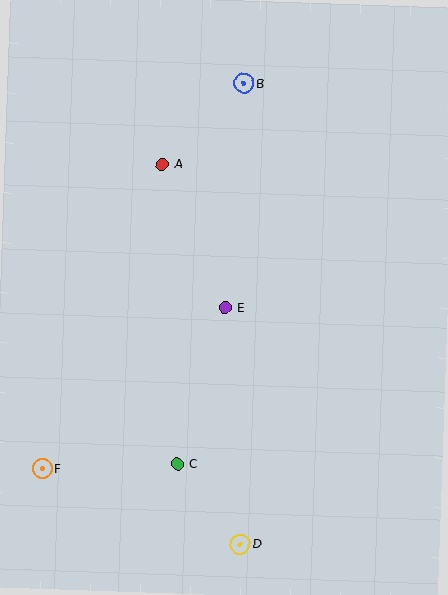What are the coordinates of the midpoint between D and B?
The midpoint between D and B is at (242, 314).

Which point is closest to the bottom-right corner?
Point D is closest to the bottom-right corner.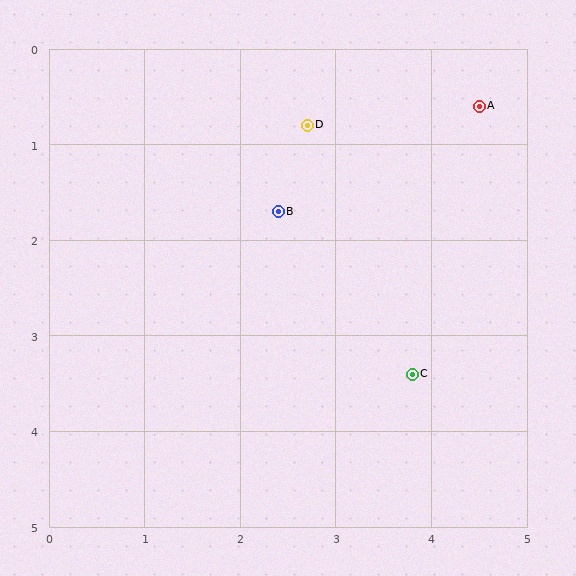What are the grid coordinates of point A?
Point A is at approximately (4.5, 0.6).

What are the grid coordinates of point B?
Point B is at approximately (2.4, 1.7).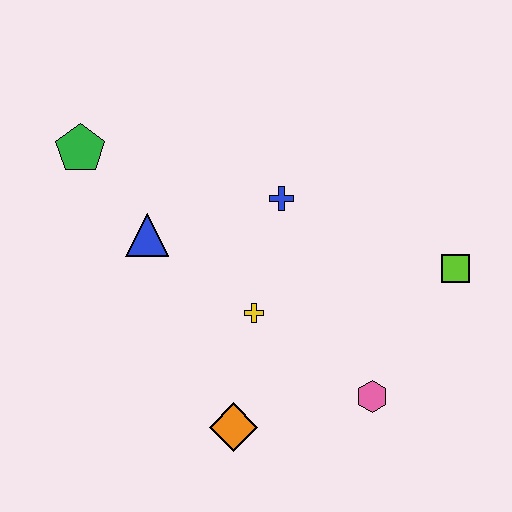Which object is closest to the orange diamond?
The yellow cross is closest to the orange diamond.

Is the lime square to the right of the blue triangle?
Yes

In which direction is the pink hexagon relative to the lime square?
The pink hexagon is below the lime square.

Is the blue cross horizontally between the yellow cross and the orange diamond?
No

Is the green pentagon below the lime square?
No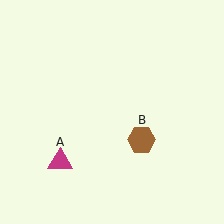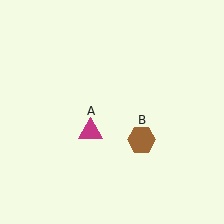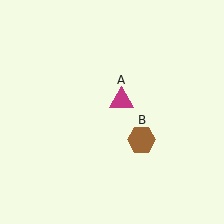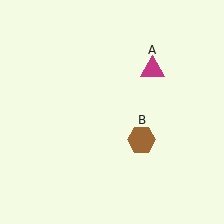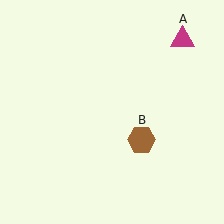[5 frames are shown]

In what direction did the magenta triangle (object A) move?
The magenta triangle (object A) moved up and to the right.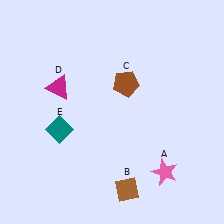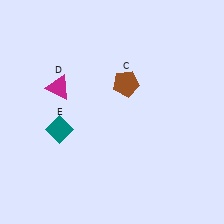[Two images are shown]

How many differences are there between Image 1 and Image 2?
There are 2 differences between the two images.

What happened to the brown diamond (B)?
The brown diamond (B) was removed in Image 2. It was in the bottom-right area of Image 1.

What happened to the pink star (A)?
The pink star (A) was removed in Image 2. It was in the bottom-right area of Image 1.